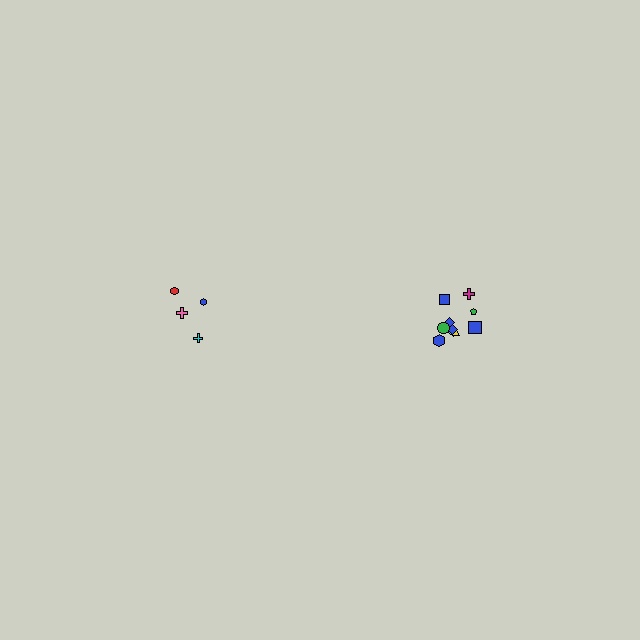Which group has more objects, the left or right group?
The right group.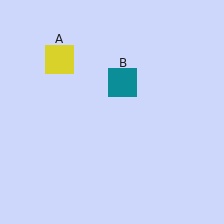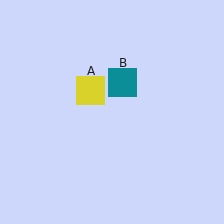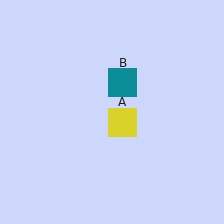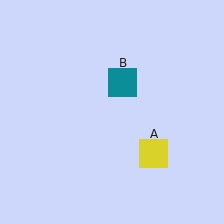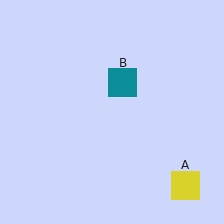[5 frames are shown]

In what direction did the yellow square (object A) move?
The yellow square (object A) moved down and to the right.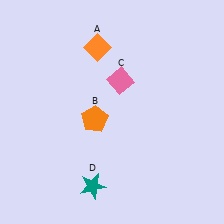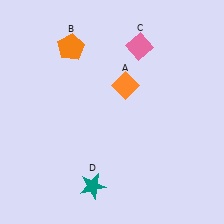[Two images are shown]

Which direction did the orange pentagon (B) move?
The orange pentagon (B) moved up.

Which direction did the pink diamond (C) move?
The pink diamond (C) moved up.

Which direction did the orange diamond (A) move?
The orange diamond (A) moved down.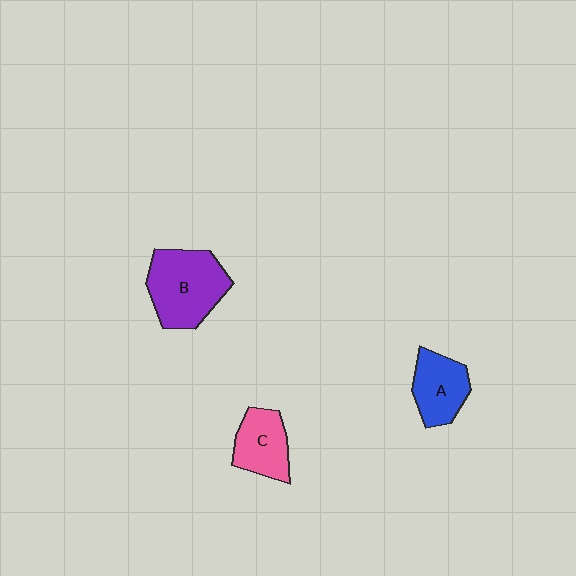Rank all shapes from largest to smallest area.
From largest to smallest: B (purple), A (blue), C (pink).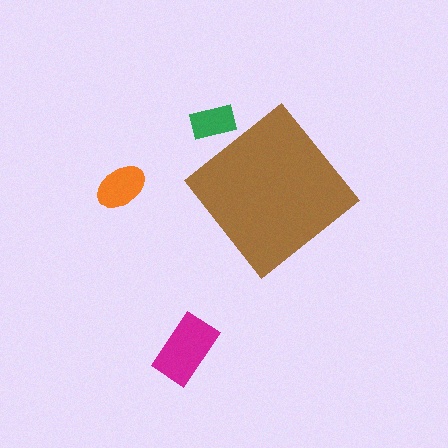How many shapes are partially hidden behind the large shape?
1 shape is partially hidden.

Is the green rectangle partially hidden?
Yes, the green rectangle is partially hidden behind the brown diamond.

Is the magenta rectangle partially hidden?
No, the magenta rectangle is fully visible.